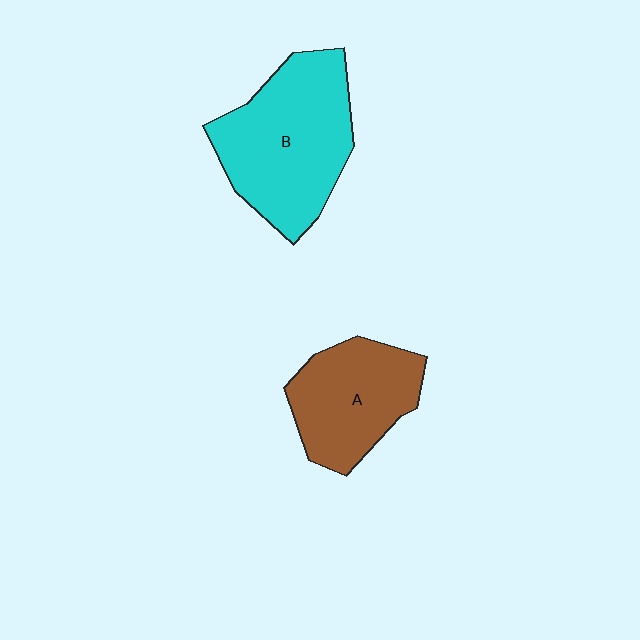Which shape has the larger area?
Shape B (cyan).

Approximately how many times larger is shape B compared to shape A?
Approximately 1.4 times.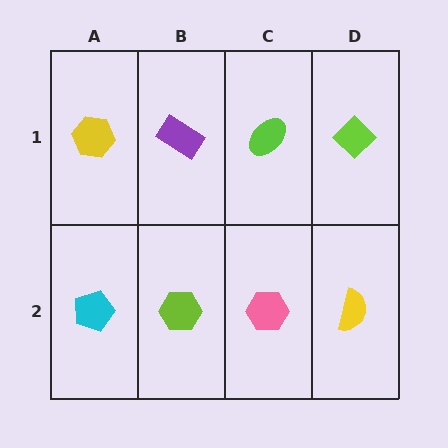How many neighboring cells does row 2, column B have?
3.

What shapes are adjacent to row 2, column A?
A yellow hexagon (row 1, column A), a lime hexagon (row 2, column B).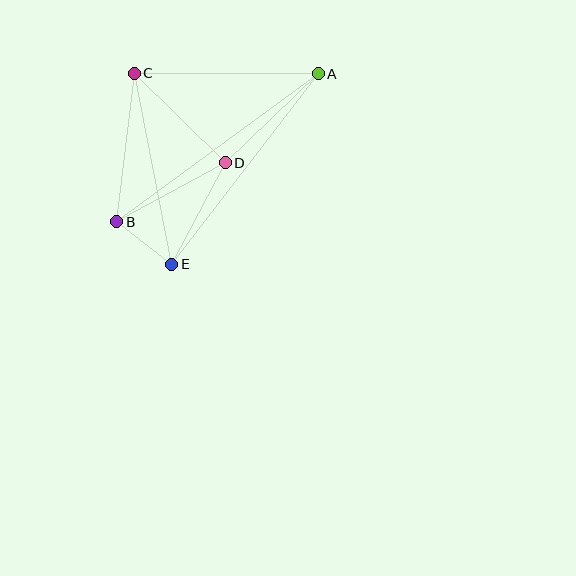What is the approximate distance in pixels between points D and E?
The distance between D and E is approximately 114 pixels.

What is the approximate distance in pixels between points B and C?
The distance between B and C is approximately 150 pixels.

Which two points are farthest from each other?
Points A and B are farthest from each other.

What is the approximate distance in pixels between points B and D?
The distance between B and D is approximately 123 pixels.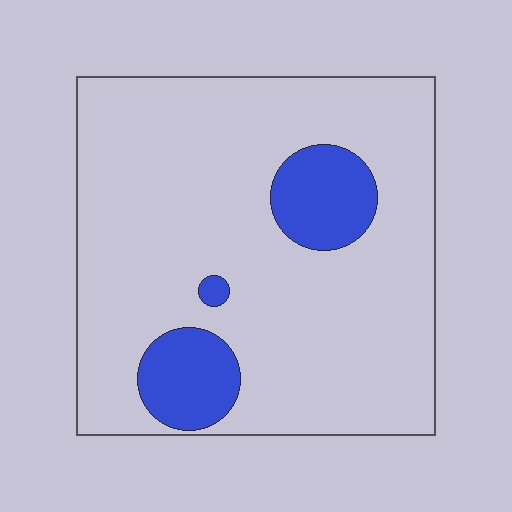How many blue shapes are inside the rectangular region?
3.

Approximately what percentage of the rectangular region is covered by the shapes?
Approximately 15%.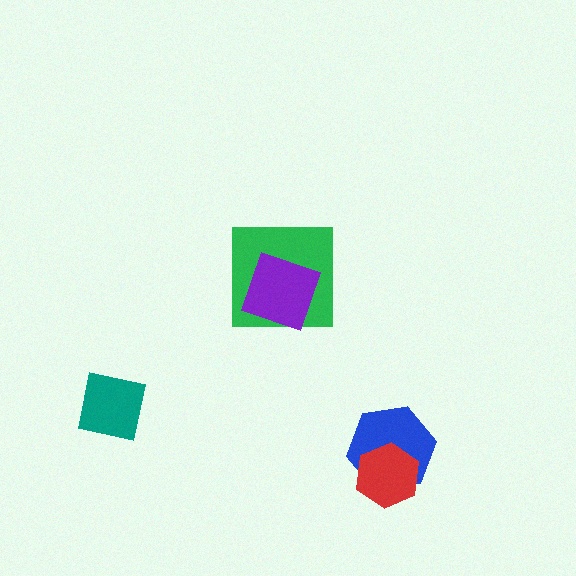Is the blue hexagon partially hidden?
Yes, it is partially covered by another shape.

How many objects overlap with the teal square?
0 objects overlap with the teal square.